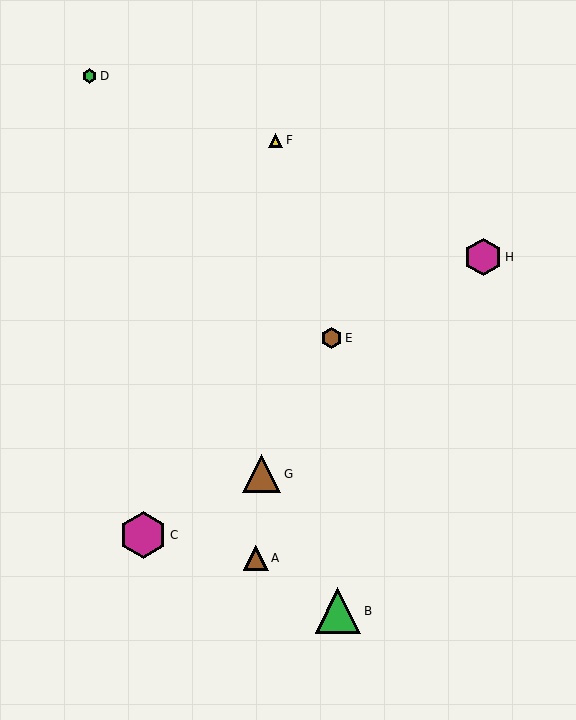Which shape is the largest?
The magenta hexagon (labeled C) is the largest.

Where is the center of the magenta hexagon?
The center of the magenta hexagon is at (143, 535).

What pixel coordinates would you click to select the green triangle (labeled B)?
Click at (338, 611) to select the green triangle B.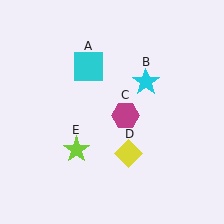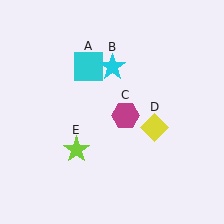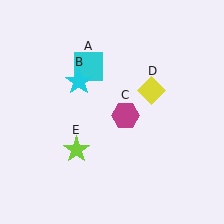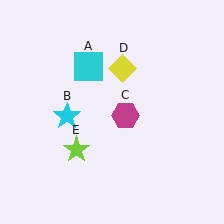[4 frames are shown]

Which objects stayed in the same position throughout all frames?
Cyan square (object A) and magenta hexagon (object C) and lime star (object E) remained stationary.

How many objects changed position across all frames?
2 objects changed position: cyan star (object B), yellow diamond (object D).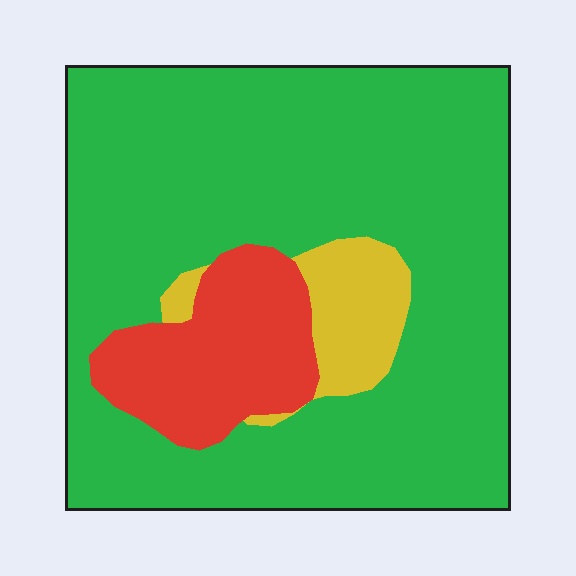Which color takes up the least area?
Yellow, at roughly 10%.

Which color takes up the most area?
Green, at roughly 75%.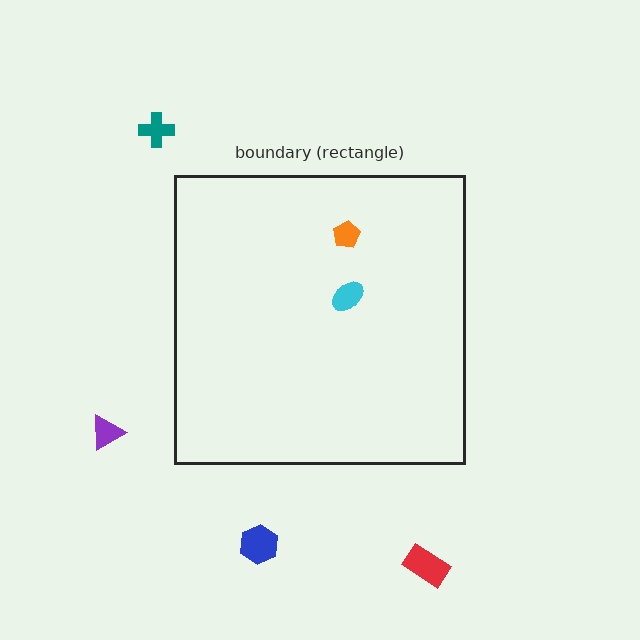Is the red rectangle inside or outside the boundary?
Outside.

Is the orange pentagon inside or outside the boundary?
Inside.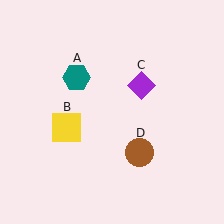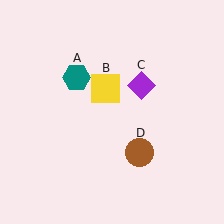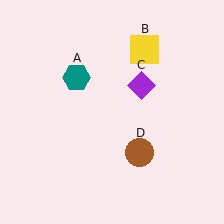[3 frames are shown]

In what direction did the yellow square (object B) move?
The yellow square (object B) moved up and to the right.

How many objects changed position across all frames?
1 object changed position: yellow square (object B).